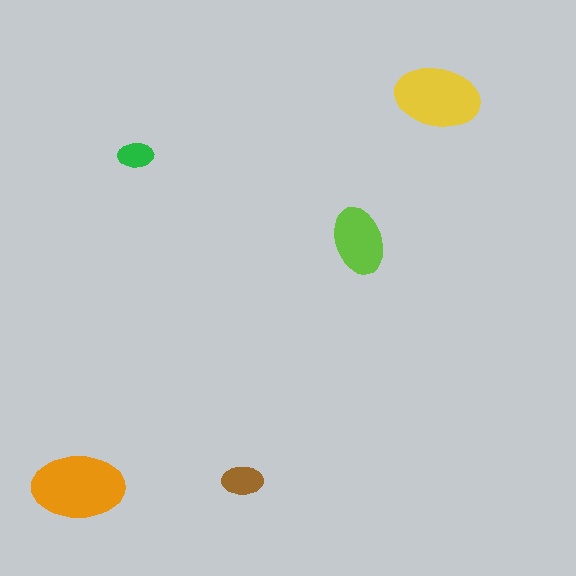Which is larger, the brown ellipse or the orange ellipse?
The orange one.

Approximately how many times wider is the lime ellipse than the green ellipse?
About 2 times wider.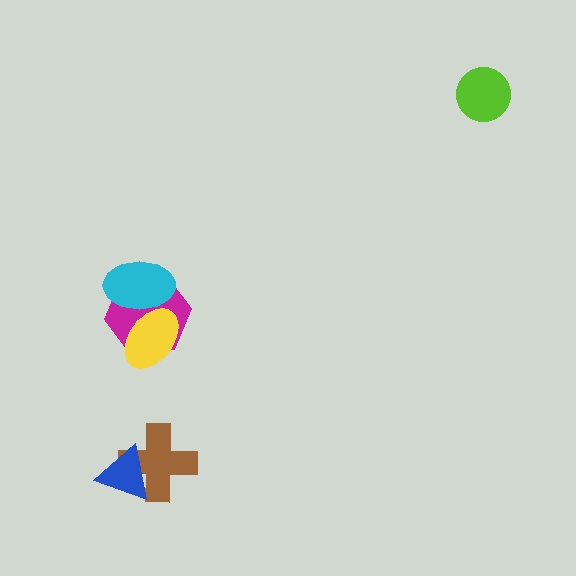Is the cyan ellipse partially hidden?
No, no other shape covers it.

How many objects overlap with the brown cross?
1 object overlaps with the brown cross.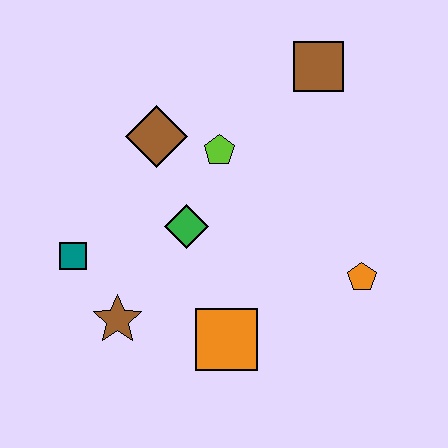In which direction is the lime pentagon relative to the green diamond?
The lime pentagon is above the green diamond.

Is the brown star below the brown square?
Yes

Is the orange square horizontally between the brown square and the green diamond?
Yes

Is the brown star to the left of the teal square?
No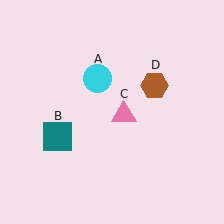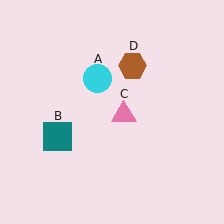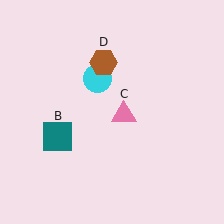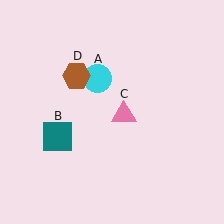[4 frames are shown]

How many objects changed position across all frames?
1 object changed position: brown hexagon (object D).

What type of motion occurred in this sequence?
The brown hexagon (object D) rotated counterclockwise around the center of the scene.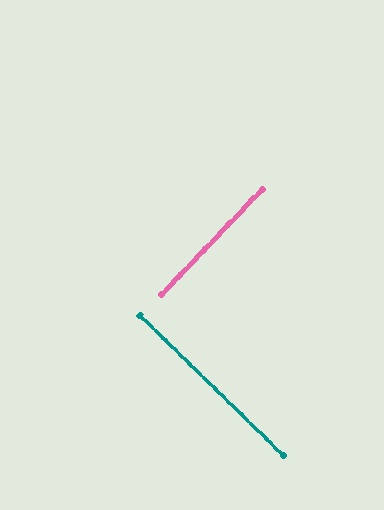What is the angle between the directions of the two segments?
Approximately 89 degrees.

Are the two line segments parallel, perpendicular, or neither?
Perpendicular — they meet at approximately 89°.